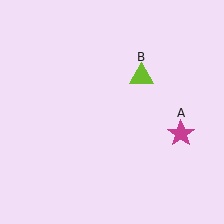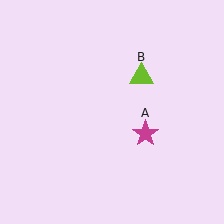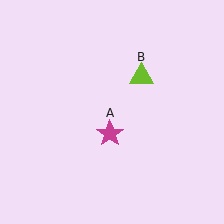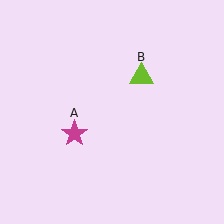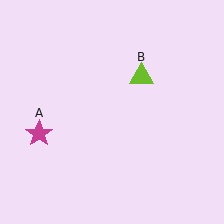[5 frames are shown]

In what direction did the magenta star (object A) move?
The magenta star (object A) moved left.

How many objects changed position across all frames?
1 object changed position: magenta star (object A).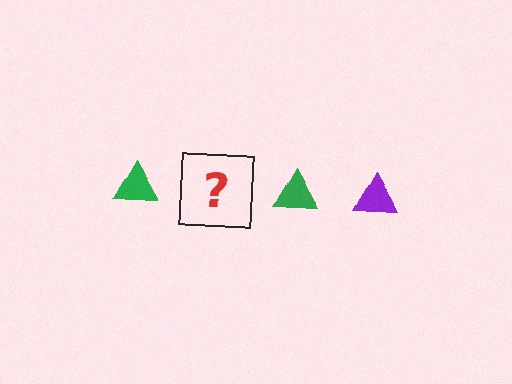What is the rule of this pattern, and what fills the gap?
The rule is that the pattern cycles through green, purple triangles. The gap should be filled with a purple triangle.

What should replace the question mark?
The question mark should be replaced with a purple triangle.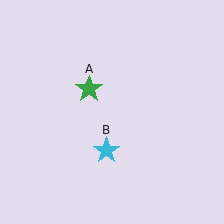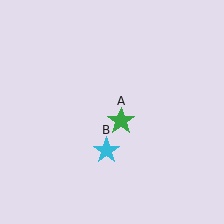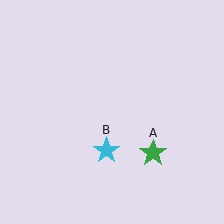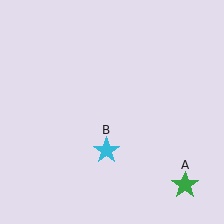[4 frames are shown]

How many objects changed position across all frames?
1 object changed position: green star (object A).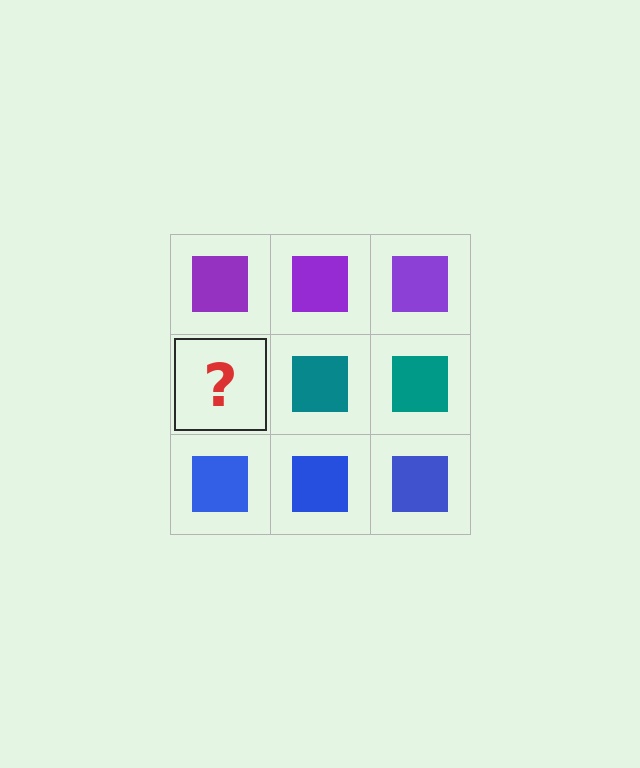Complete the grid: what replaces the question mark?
The question mark should be replaced with a teal square.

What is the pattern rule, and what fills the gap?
The rule is that each row has a consistent color. The gap should be filled with a teal square.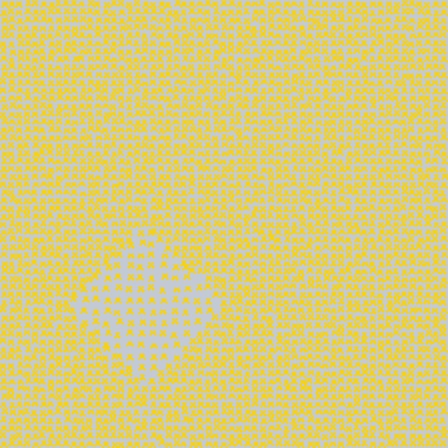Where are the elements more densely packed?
The elements are more densely packed outside the diamond boundary.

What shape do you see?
I see a diamond.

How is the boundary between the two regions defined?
The boundary is defined by a change in element density (approximately 2.1x ratio). All elements are the same color, size, and shape.